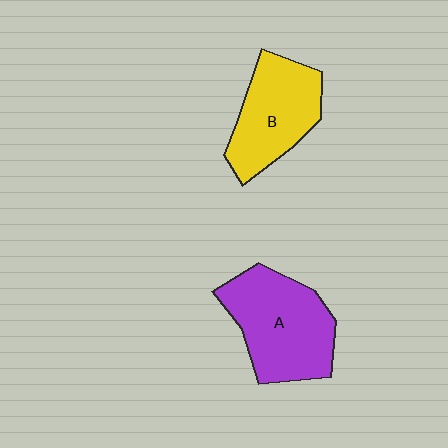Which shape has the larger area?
Shape A (purple).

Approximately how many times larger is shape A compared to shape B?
Approximately 1.2 times.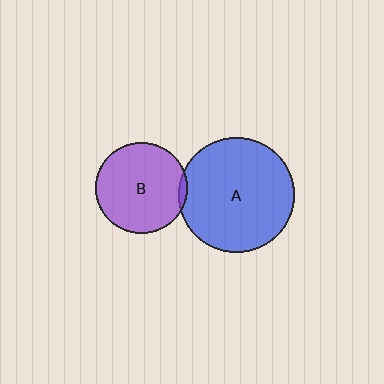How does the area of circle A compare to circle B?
Approximately 1.6 times.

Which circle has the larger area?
Circle A (blue).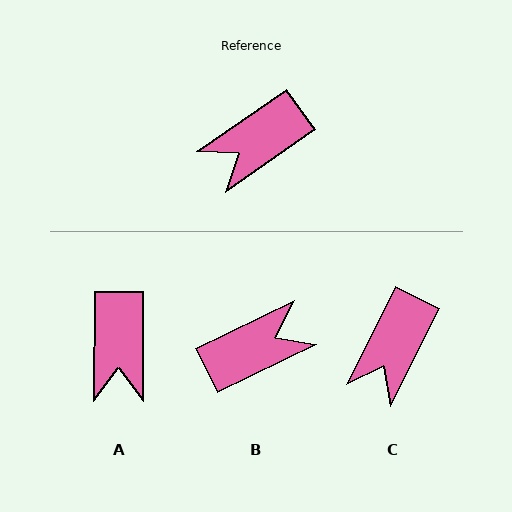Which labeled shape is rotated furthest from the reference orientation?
B, about 171 degrees away.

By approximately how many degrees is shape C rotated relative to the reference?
Approximately 29 degrees counter-clockwise.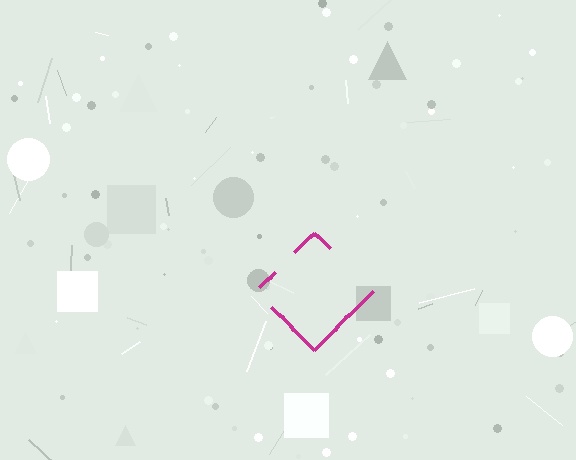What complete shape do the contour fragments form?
The contour fragments form a diamond.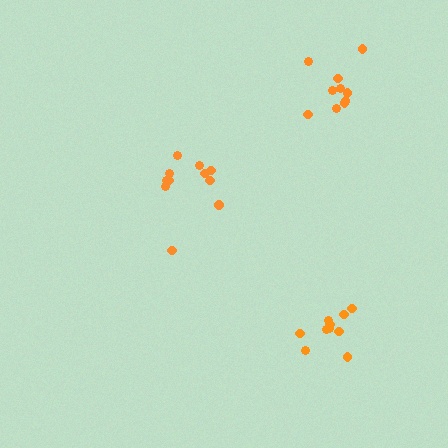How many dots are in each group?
Group 1: 11 dots, Group 2: 10 dots, Group 3: 10 dots (31 total).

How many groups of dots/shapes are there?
There are 3 groups.